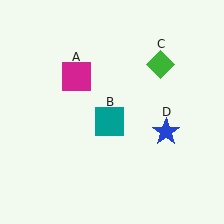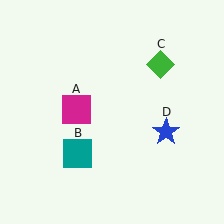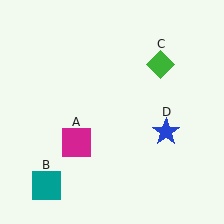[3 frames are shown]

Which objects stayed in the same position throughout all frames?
Green diamond (object C) and blue star (object D) remained stationary.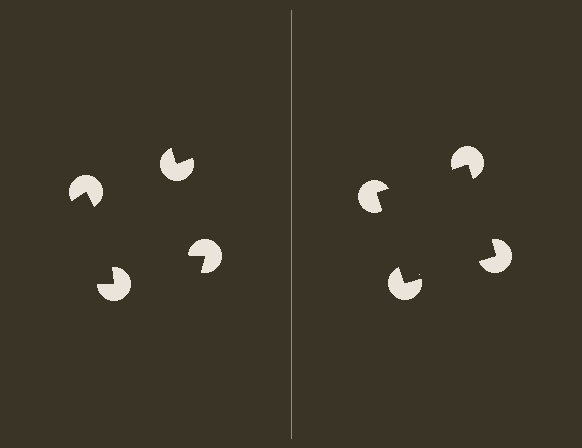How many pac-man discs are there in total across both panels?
8 — 4 on each side.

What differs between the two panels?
The pac-man discs are positioned identically on both sides; only the wedge orientations differ. On the right they align to a square; on the left they are misaligned.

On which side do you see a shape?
An illusory square appears on the right side. On the left side the wedge cuts are rotated, so no coherent shape forms.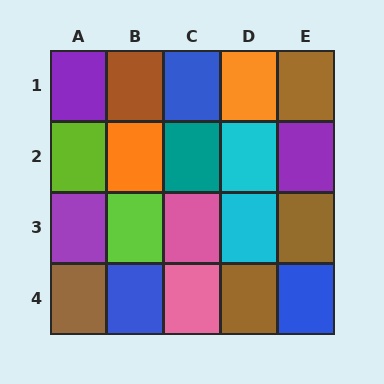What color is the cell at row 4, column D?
Brown.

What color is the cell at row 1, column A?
Purple.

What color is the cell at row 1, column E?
Brown.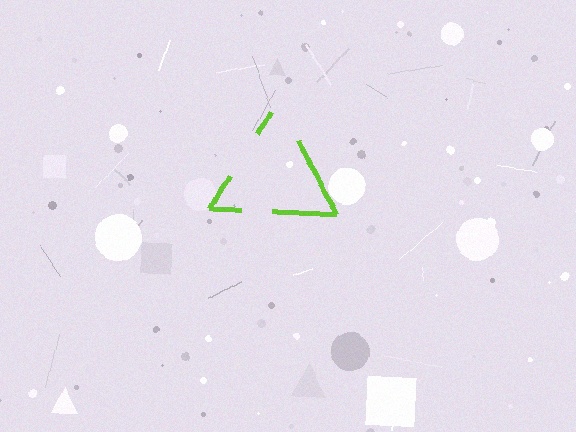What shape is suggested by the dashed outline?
The dashed outline suggests a triangle.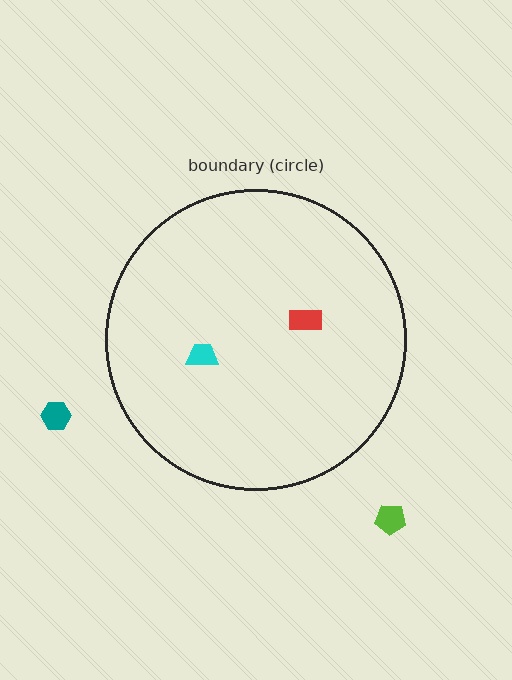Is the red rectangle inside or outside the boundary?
Inside.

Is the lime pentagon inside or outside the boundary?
Outside.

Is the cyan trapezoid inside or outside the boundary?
Inside.